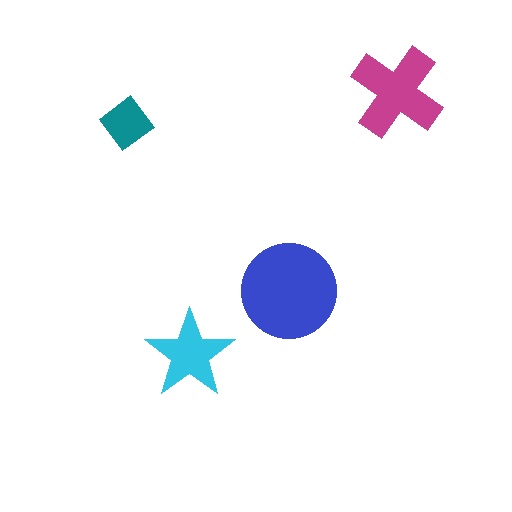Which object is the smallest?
The teal diamond.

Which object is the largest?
The blue circle.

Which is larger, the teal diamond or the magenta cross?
The magenta cross.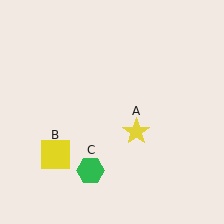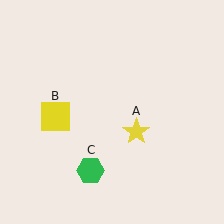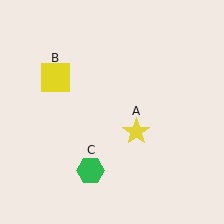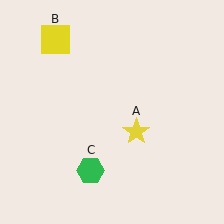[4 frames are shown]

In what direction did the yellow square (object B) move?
The yellow square (object B) moved up.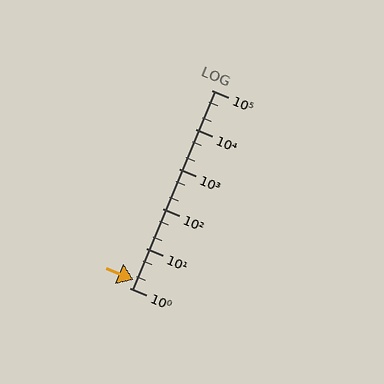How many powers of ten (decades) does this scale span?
The scale spans 5 decades, from 1 to 100000.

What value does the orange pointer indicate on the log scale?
The pointer indicates approximately 1.6.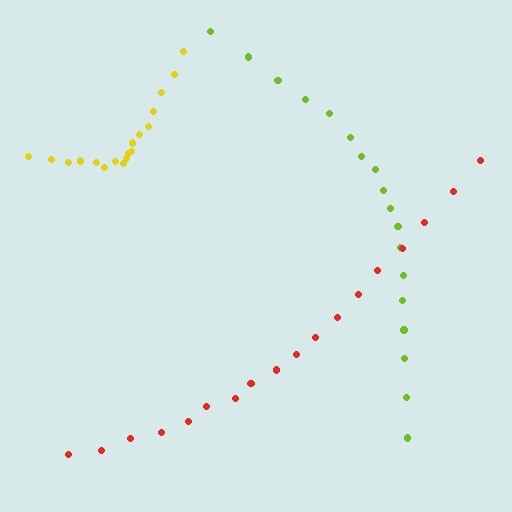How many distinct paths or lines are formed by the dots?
There are 3 distinct paths.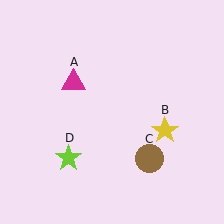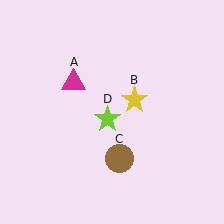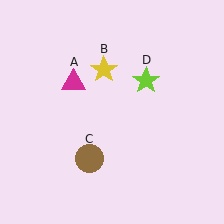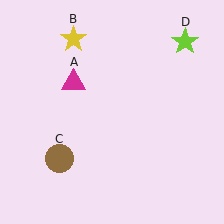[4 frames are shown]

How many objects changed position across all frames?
3 objects changed position: yellow star (object B), brown circle (object C), lime star (object D).